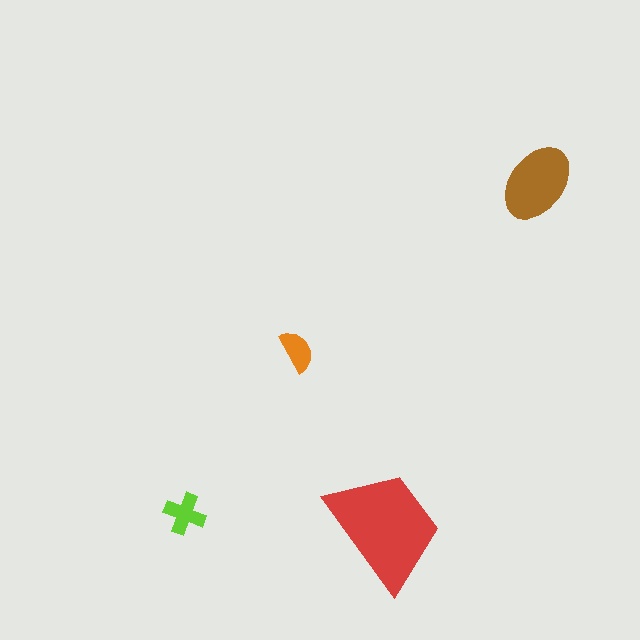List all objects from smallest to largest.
The orange semicircle, the lime cross, the brown ellipse, the red trapezoid.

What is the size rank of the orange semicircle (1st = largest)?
4th.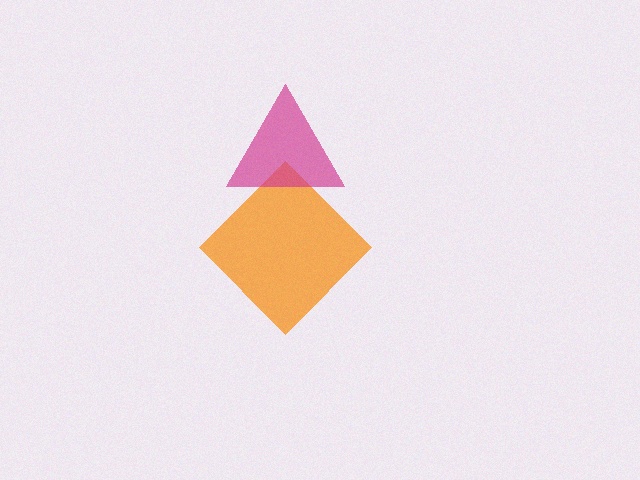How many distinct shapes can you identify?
There are 2 distinct shapes: an orange diamond, a magenta triangle.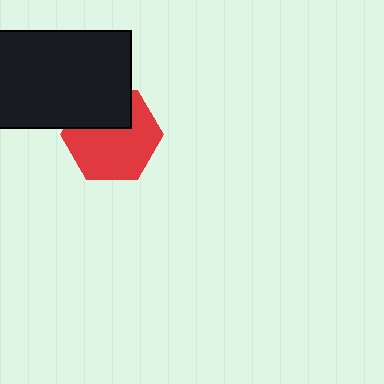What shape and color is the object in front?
The object in front is a black rectangle.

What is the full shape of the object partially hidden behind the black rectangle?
The partially hidden object is a red hexagon.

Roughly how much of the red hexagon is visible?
Most of it is visible (roughly 68%).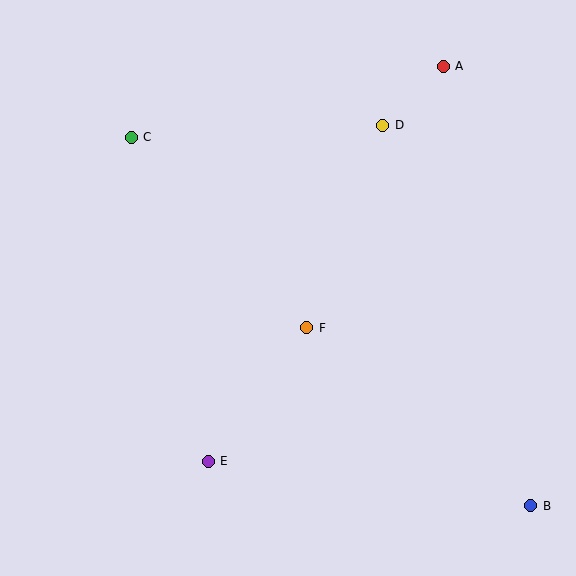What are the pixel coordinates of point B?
Point B is at (531, 506).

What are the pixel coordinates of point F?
Point F is at (307, 328).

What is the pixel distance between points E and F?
The distance between E and F is 166 pixels.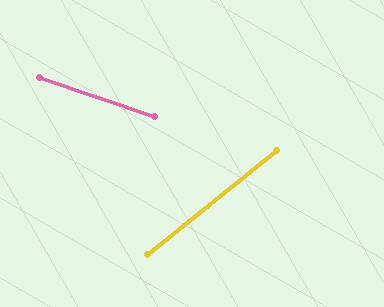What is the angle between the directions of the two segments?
Approximately 57 degrees.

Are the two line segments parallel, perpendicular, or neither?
Neither parallel nor perpendicular — they differ by about 57°.